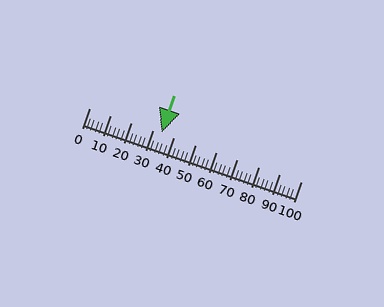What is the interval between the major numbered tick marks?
The major tick marks are spaced 10 units apart.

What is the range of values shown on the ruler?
The ruler shows values from 0 to 100.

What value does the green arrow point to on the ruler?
The green arrow points to approximately 34.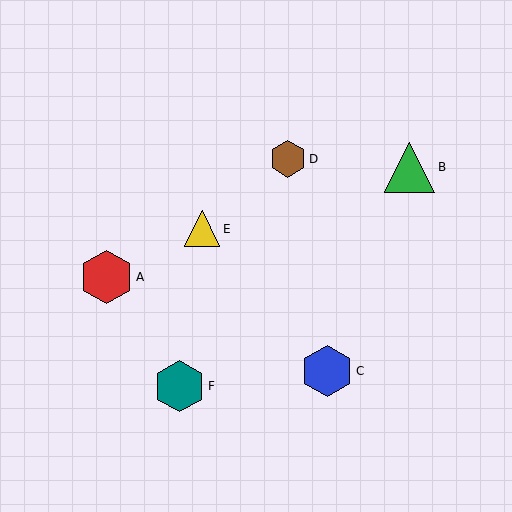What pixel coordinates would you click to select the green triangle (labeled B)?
Click at (409, 167) to select the green triangle B.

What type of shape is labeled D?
Shape D is a brown hexagon.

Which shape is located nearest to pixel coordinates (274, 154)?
The brown hexagon (labeled D) at (288, 159) is nearest to that location.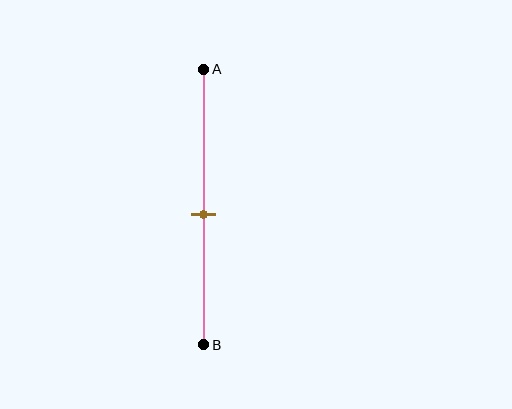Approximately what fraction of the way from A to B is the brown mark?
The brown mark is approximately 55% of the way from A to B.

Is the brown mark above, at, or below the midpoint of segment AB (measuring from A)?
The brown mark is approximately at the midpoint of segment AB.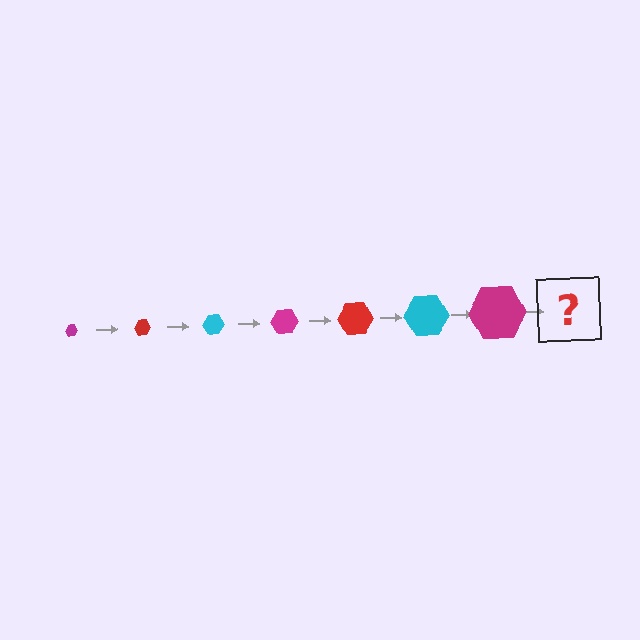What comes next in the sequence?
The next element should be a red hexagon, larger than the previous one.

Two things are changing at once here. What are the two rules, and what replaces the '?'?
The two rules are that the hexagon grows larger each step and the color cycles through magenta, red, and cyan. The '?' should be a red hexagon, larger than the previous one.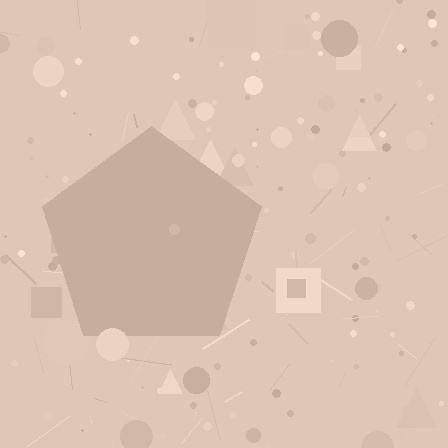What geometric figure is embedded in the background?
A pentagon is embedded in the background.